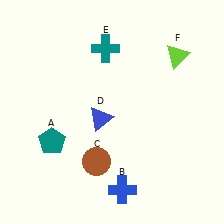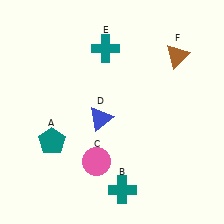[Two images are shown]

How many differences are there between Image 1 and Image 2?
There are 3 differences between the two images.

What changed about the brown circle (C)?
In Image 1, C is brown. In Image 2, it changed to pink.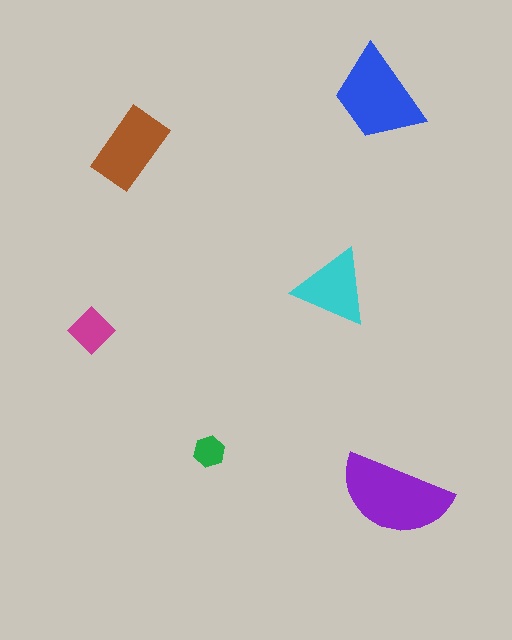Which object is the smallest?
The green hexagon.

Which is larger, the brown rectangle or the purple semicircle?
The purple semicircle.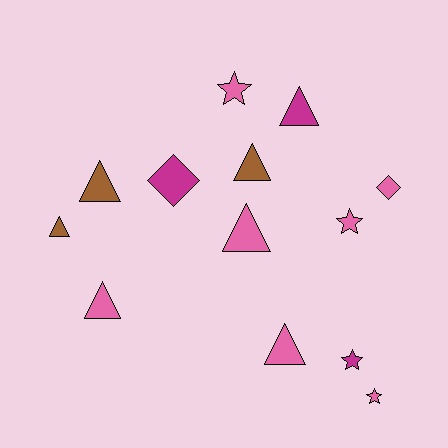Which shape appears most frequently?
Triangle, with 7 objects.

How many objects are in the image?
There are 13 objects.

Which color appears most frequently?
Pink, with 7 objects.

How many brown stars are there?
There are no brown stars.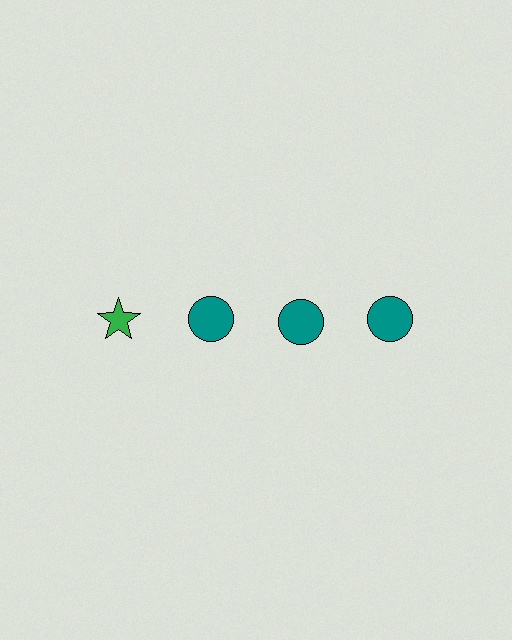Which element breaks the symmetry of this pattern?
The green star in the top row, leftmost column breaks the symmetry. All other shapes are teal circles.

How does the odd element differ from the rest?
It differs in both color (green instead of teal) and shape (star instead of circle).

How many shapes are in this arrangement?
There are 4 shapes arranged in a grid pattern.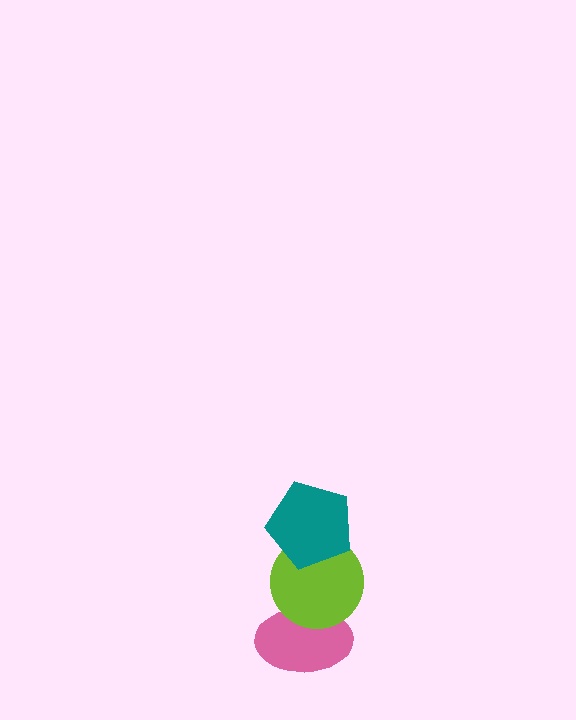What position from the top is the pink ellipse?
The pink ellipse is 3rd from the top.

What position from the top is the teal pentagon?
The teal pentagon is 1st from the top.